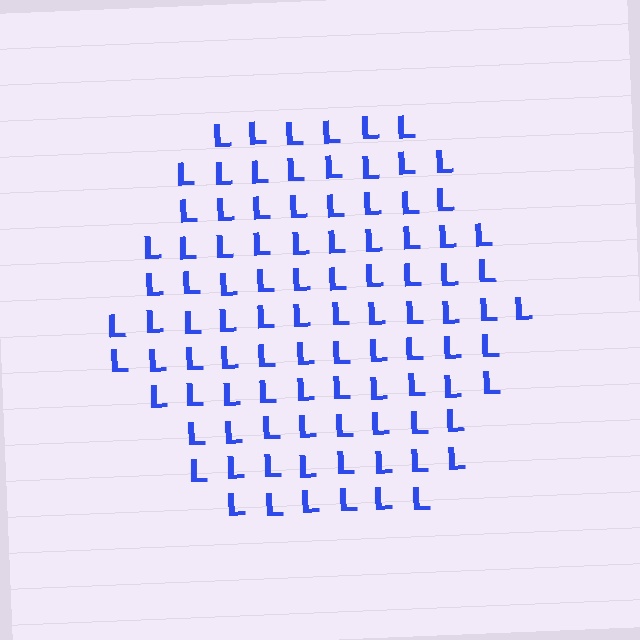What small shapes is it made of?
It is made of small letter L's.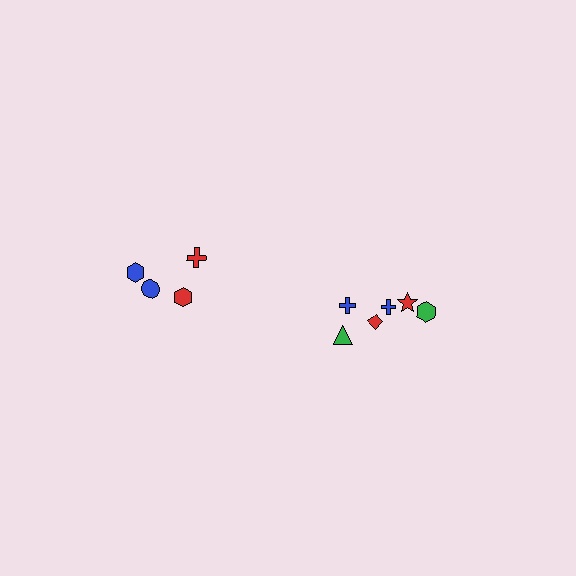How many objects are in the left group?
There are 4 objects.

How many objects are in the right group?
There are 6 objects.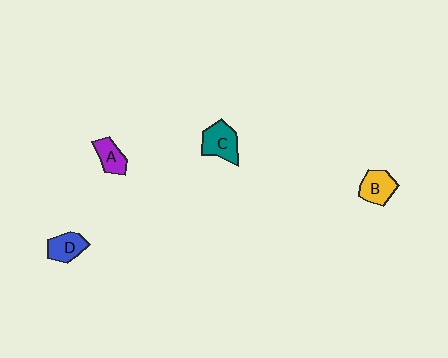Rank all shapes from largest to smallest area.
From largest to smallest: C (teal), B (yellow), D (blue), A (purple).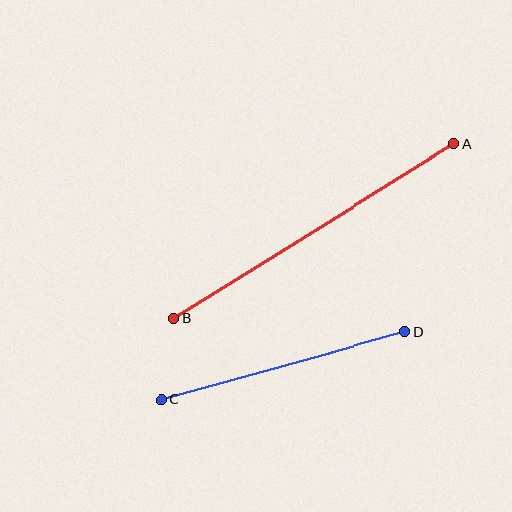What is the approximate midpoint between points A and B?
The midpoint is at approximately (314, 231) pixels.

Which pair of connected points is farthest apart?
Points A and B are farthest apart.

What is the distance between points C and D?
The distance is approximately 253 pixels.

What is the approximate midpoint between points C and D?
The midpoint is at approximately (283, 366) pixels.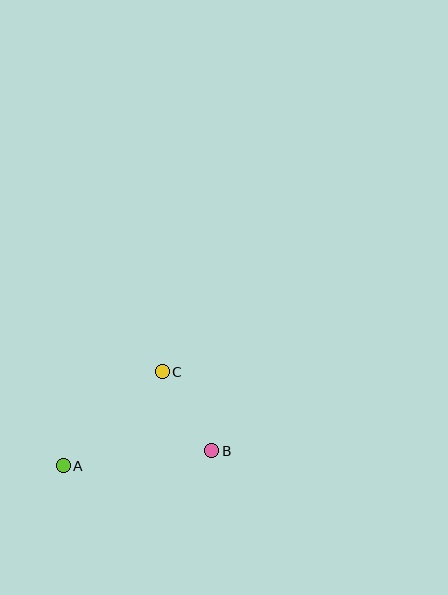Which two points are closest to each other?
Points B and C are closest to each other.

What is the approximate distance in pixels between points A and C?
The distance between A and C is approximately 137 pixels.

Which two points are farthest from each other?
Points A and B are farthest from each other.